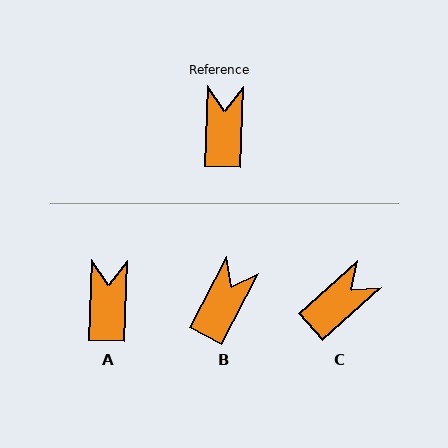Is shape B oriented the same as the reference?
No, it is off by about 27 degrees.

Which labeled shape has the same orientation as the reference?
A.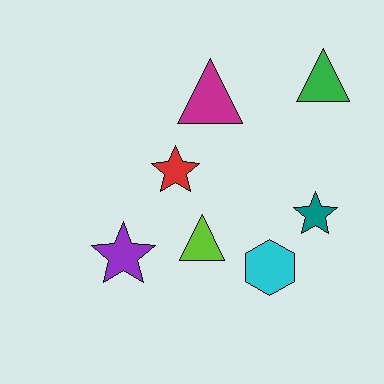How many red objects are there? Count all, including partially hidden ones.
There is 1 red object.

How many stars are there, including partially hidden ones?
There are 3 stars.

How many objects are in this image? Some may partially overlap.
There are 7 objects.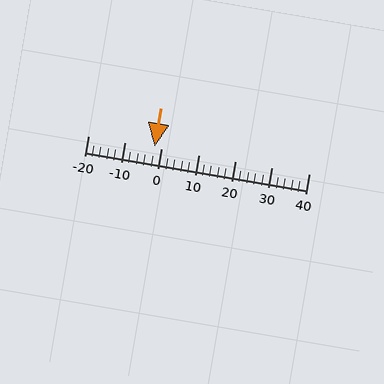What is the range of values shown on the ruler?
The ruler shows values from -20 to 40.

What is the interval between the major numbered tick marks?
The major tick marks are spaced 10 units apart.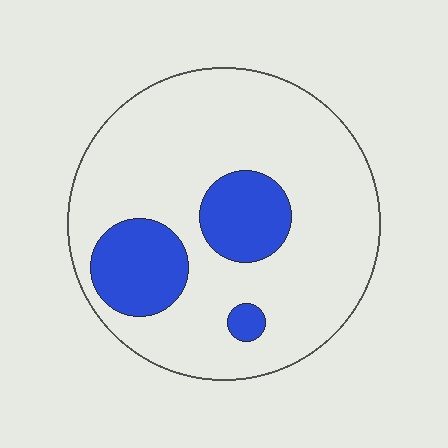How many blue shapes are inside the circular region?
3.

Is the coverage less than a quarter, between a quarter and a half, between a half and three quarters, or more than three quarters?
Less than a quarter.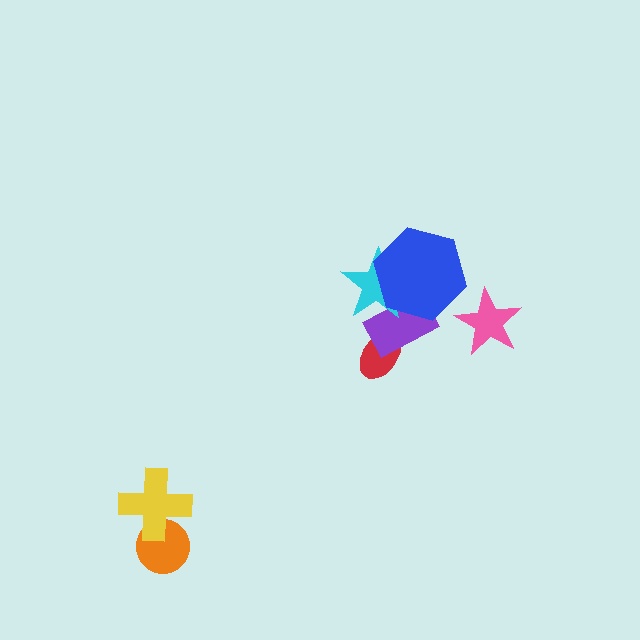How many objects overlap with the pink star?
0 objects overlap with the pink star.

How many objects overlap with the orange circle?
1 object overlaps with the orange circle.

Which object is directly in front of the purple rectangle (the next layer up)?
The cyan star is directly in front of the purple rectangle.